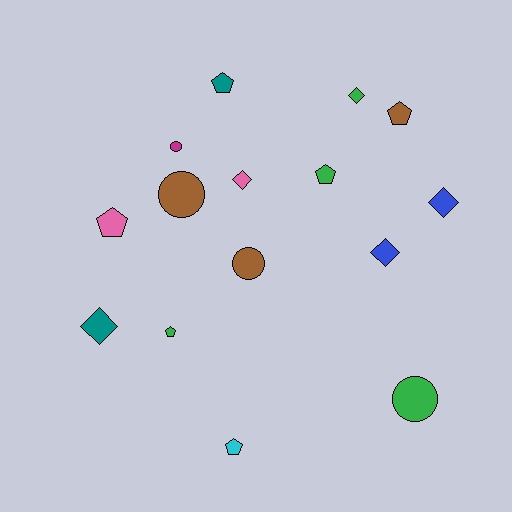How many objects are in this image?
There are 15 objects.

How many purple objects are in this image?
There are no purple objects.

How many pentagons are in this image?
There are 6 pentagons.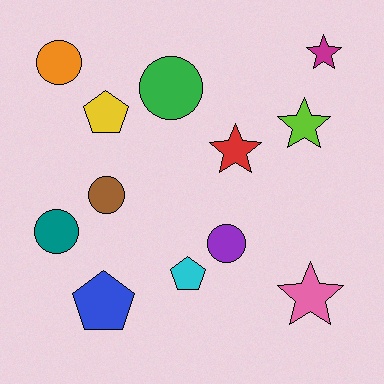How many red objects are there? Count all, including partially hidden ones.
There is 1 red object.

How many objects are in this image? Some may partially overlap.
There are 12 objects.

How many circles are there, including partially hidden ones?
There are 5 circles.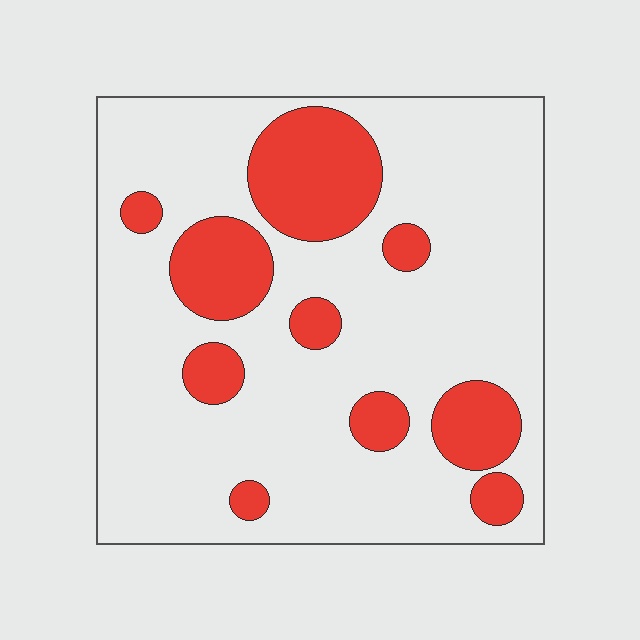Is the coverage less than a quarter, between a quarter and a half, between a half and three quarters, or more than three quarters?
Less than a quarter.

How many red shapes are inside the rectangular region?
10.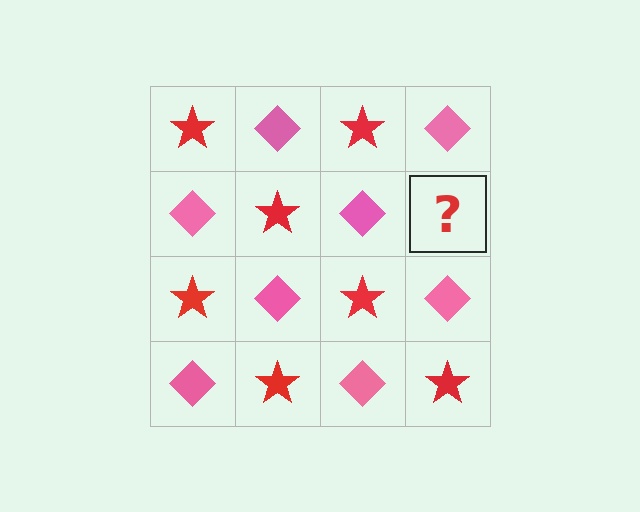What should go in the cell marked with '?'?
The missing cell should contain a red star.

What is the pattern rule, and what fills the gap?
The rule is that it alternates red star and pink diamond in a checkerboard pattern. The gap should be filled with a red star.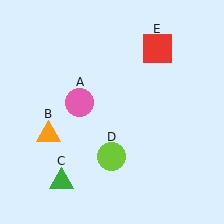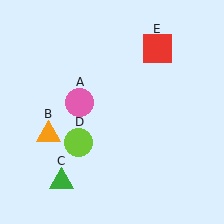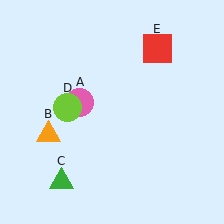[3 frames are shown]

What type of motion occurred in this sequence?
The lime circle (object D) rotated clockwise around the center of the scene.